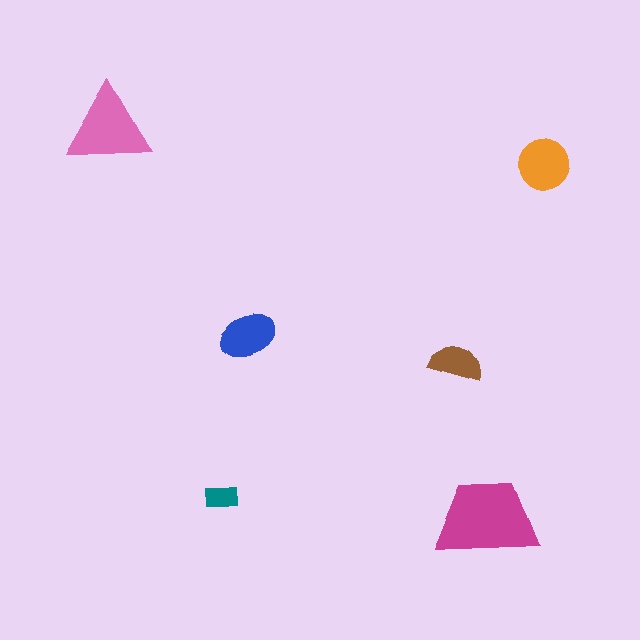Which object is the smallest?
The teal rectangle.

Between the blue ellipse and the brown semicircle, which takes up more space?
The blue ellipse.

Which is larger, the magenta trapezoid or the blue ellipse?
The magenta trapezoid.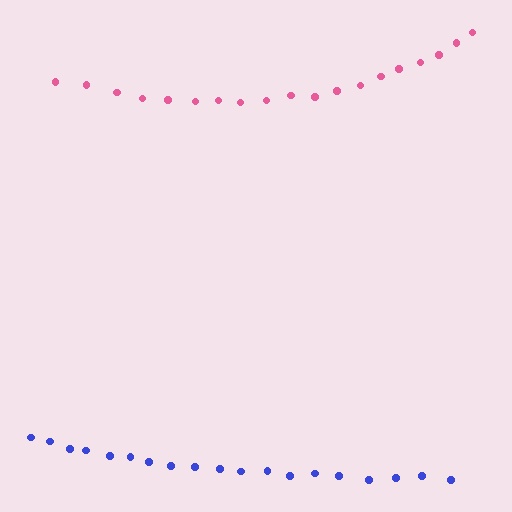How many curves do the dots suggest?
There are 2 distinct paths.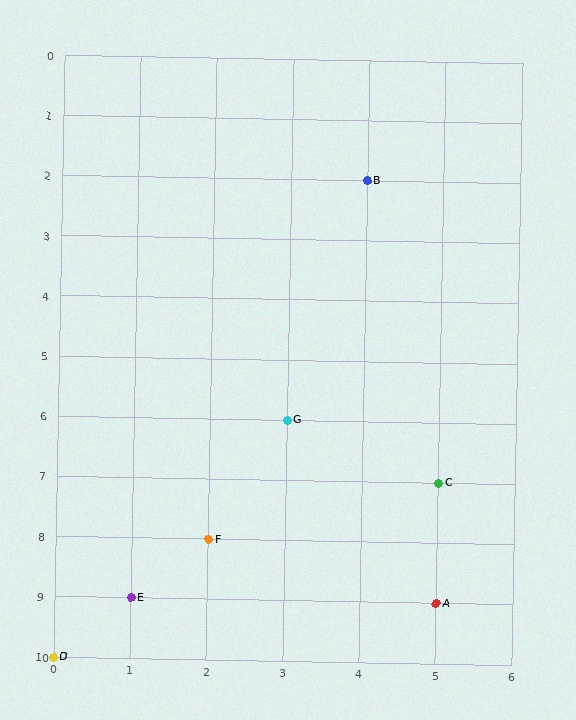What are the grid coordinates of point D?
Point D is at grid coordinates (0, 10).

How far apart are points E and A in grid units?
Points E and A are 4 columns apart.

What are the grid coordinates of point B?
Point B is at grid coordinates (4, 2).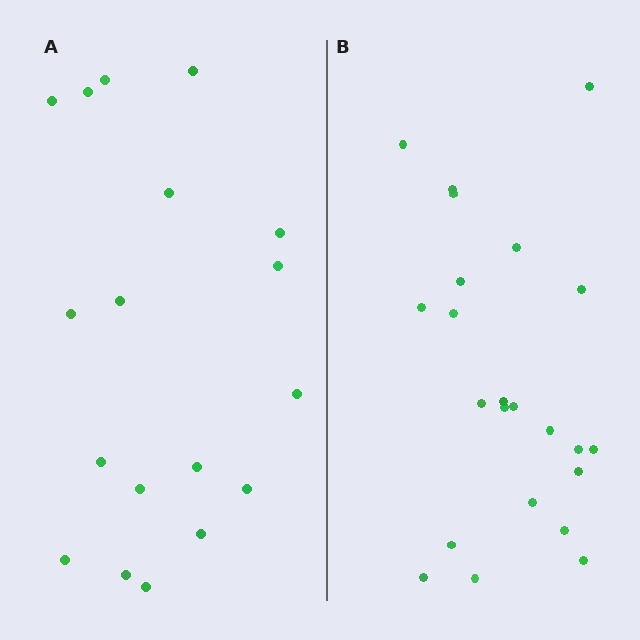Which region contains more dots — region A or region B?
Region B (the right region) has more dots.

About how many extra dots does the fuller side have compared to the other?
Region B has about 5 more dots than region A.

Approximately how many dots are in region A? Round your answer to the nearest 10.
About 20 dots. (The exact count is 18, which rounds to 20.)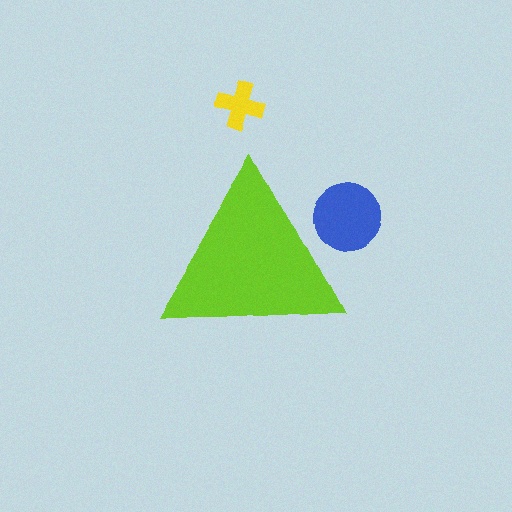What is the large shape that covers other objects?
A lime triangle.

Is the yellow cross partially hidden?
No, the yellow cross is fully visible.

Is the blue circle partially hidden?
Yes, the blue circle is partially hidden behind the lime triangle.